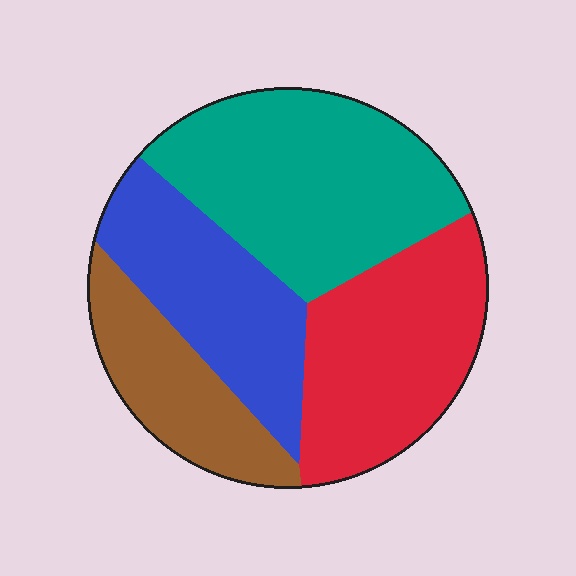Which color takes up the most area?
Teal, at roughly 35%.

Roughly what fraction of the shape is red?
Red covers about 25% of the shape.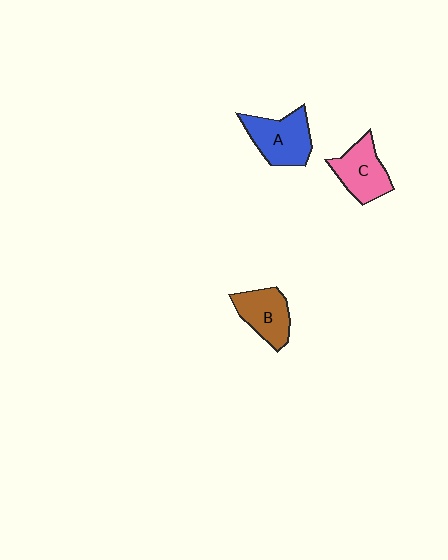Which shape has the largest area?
Shape A (blue).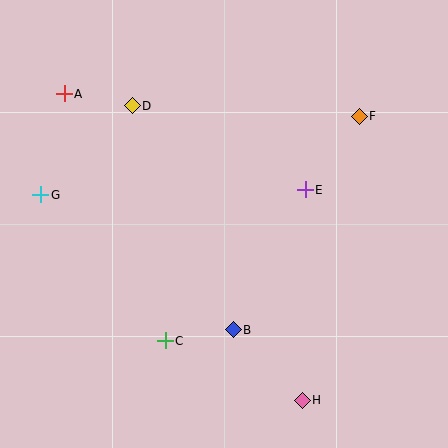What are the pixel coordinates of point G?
Point G is at (41, 195).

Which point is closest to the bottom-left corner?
Point C is closest to the bottom-left corner.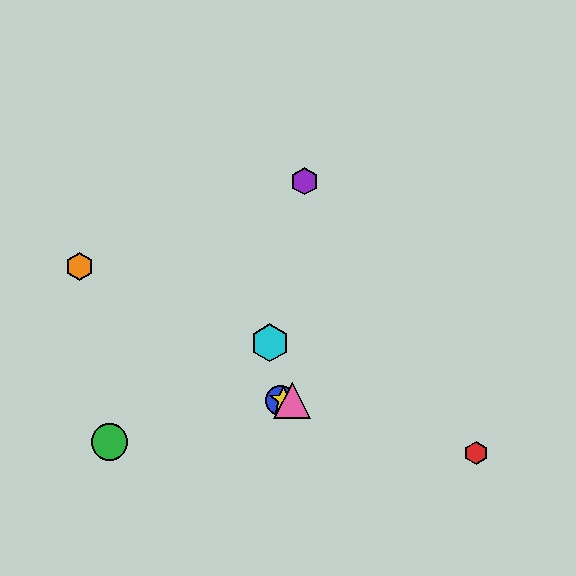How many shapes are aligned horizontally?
3 shapes (the blue circle, the yellow star, the pink triangle) are aligned horizontally.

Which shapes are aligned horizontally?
The blue circle, the yellow star, the pink triangle are aligned horizontally.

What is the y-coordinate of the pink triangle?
The pink triangle is at y≈400.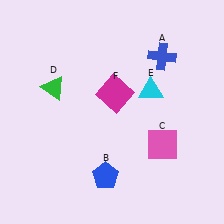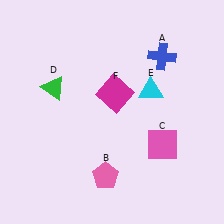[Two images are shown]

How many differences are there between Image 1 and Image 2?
There is 1 difference between the two images.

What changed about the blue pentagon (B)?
In Image 1, B is blue. In Image 2, it changed to pink.